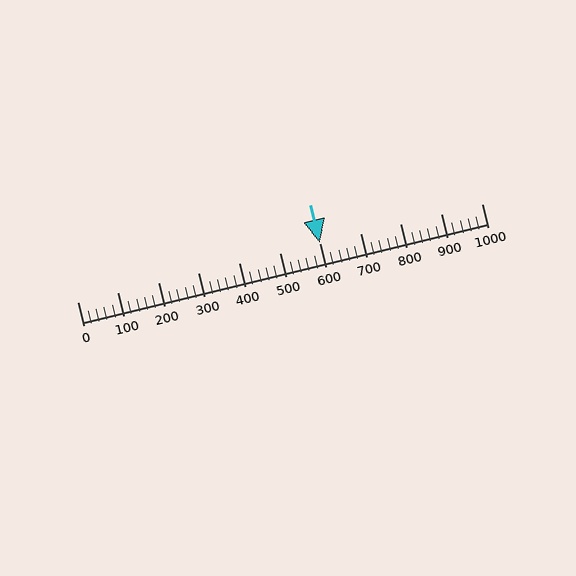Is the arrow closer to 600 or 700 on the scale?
The arrow is closer to 600.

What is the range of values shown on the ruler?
The ruler shows values from 0 to 1000.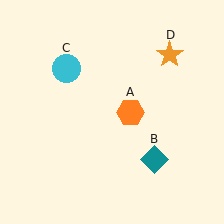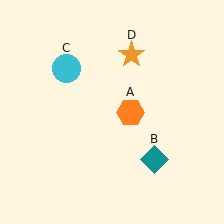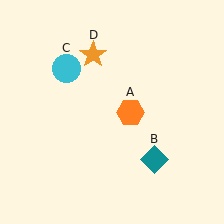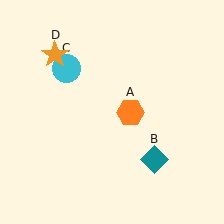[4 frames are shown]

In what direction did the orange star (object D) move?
The orange star (object D) moved left.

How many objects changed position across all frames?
1 object changed position: orange star (object D).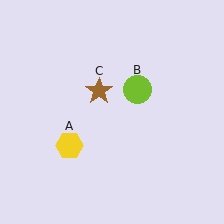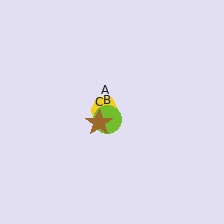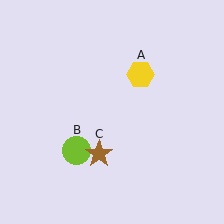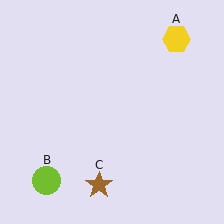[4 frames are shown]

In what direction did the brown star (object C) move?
The brown star (object C) moved down.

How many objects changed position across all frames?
3 objects changed position: yellow hexagon (object A), lime circle (object B), brown star (object C).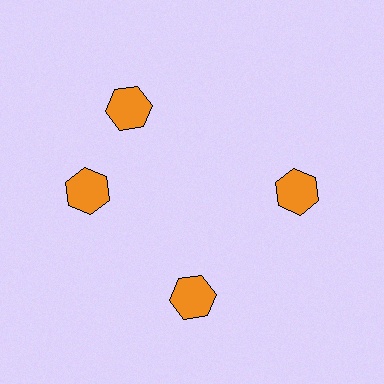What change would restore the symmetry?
The symmetry would be restored by rotating it back into even spacing with its neighbors so that all 4 hexagons sit at equal angles and equal distance from the center.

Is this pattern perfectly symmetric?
No. The 4 orange hexagons are arranged in a ring, but one element near the 12 o'clock position is rotated out of alignment along the ring, breaking the 4-fold rotational symmetry.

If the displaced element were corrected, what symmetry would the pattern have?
It would have 4-fold rotational symmetry — the pattern would map onto itself every 90 degrees.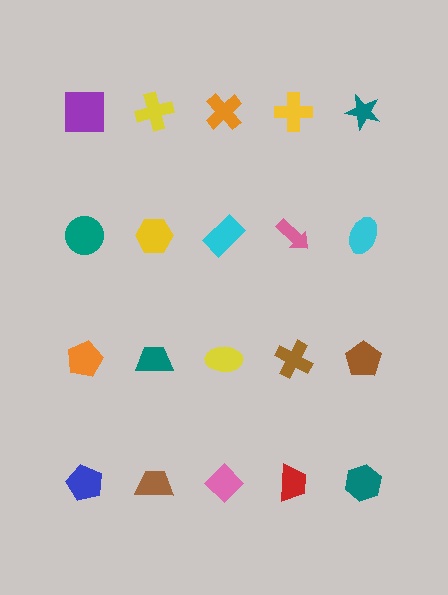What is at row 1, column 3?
An orange cross.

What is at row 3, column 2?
A teal trapezoid.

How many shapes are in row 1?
5 shapes.